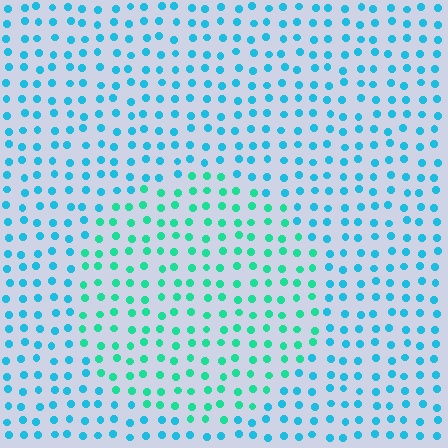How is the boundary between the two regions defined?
The boundary is defined purely by a slight shift in hue (about 33 degrees). Spacing, size, and orientation are identical on both sides.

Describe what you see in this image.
The image is filled with small cyan elements in a uniform arrangement. A circle-shaped region is visible where the elements are tinted to a slightly different hue, forming a subtle color boundary.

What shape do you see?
I see a circle.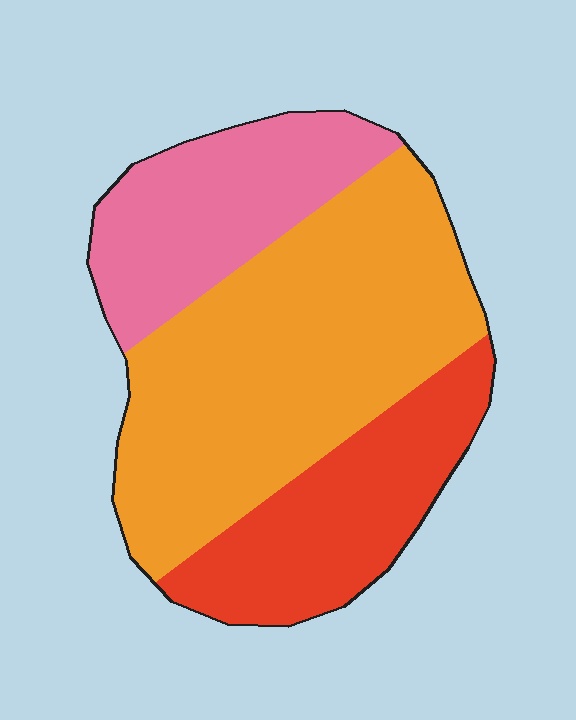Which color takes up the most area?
Orange, at roughly 50%.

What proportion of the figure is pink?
Pink takes up about one quarter (1/4) of the figure.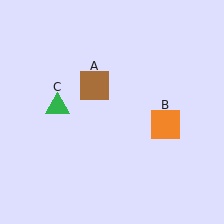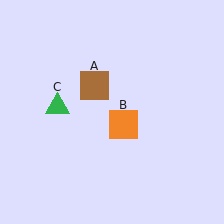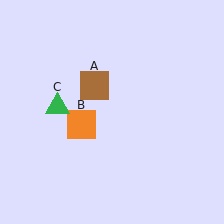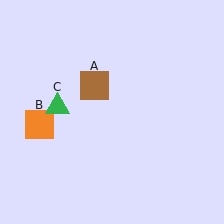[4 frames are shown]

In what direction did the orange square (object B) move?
The orange square (object B) moved left.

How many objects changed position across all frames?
1 object changed position: orange square (object B).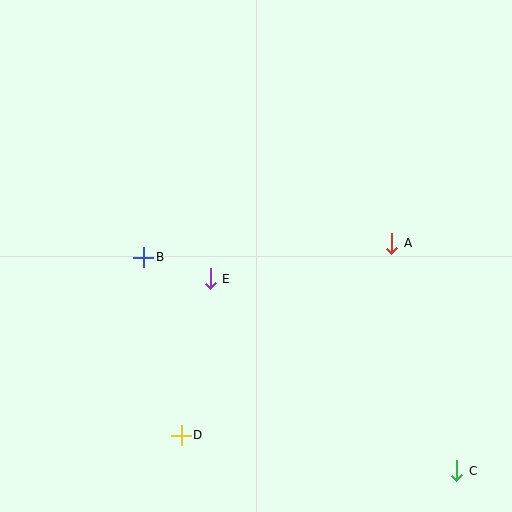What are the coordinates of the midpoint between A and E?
The midpoint between A and E is at (301, 261).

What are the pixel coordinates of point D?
Point D is at (181, 435).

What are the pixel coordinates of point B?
Point B is at (143, 257).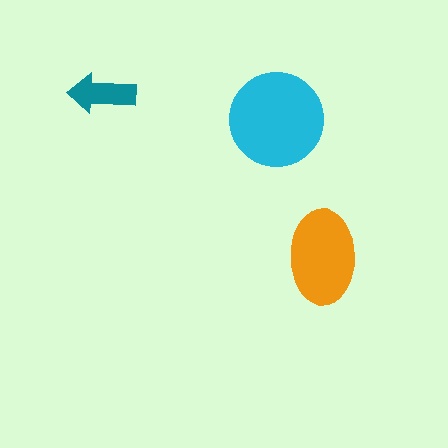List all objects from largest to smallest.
The cyan circle, the orange ellipse, the teal arrow.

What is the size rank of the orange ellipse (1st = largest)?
2nd.